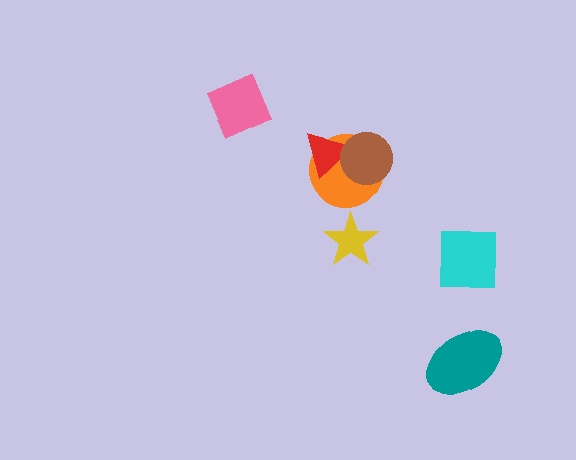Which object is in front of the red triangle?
The brown circle is in front of the red triangle.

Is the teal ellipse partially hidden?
No, no other shape covers it.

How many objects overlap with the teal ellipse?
0 objects overlap with the teal ellipse.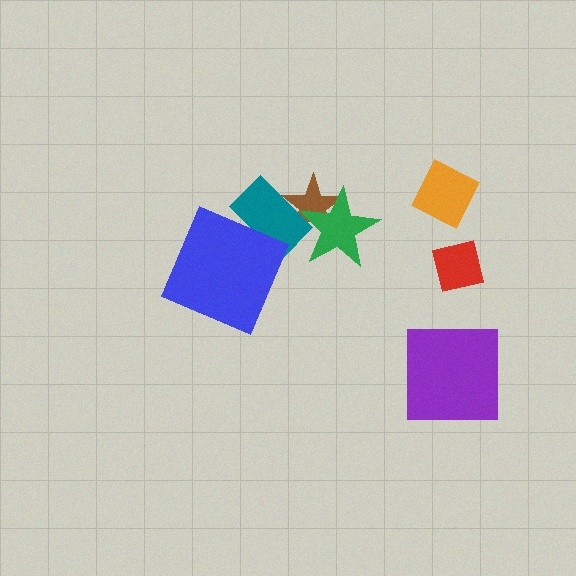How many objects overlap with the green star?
2 objects overlap with the green star.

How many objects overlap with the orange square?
0 objects overlap with the orange square.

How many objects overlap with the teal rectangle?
3 objects overlap with the teal rectangle.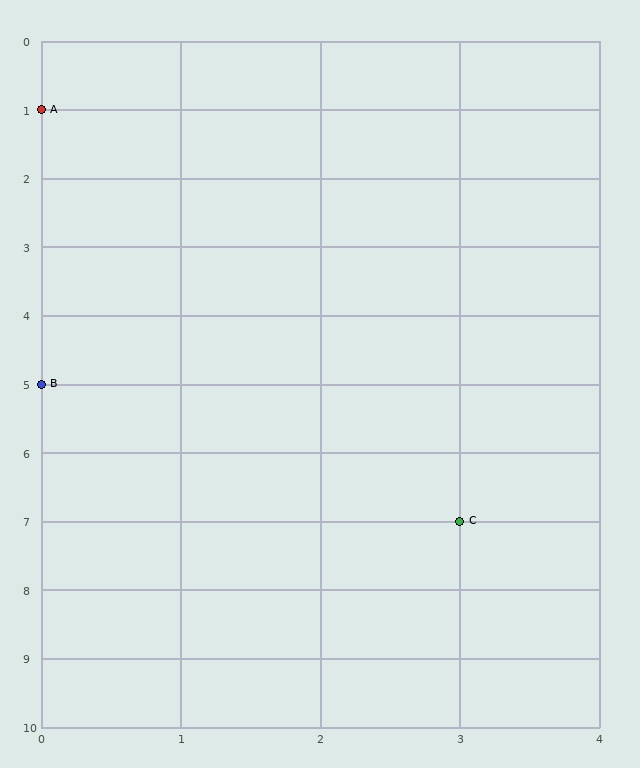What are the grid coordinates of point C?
Point C is at grid coordinates (3, 7).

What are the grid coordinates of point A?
Point A is at grid coordinates (0, 1).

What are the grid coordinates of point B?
Point B is at grid coordinates (0, 5).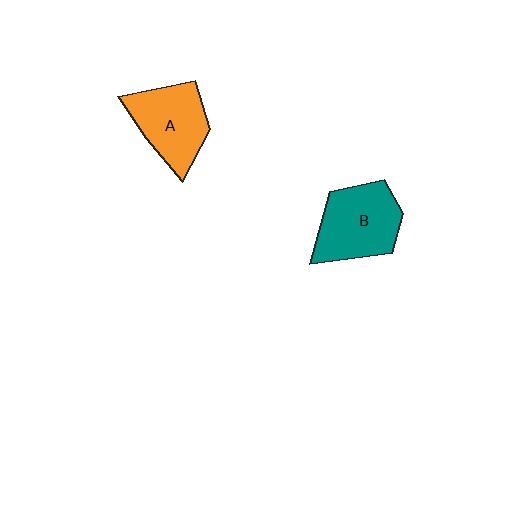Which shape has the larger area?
Shape B (teal).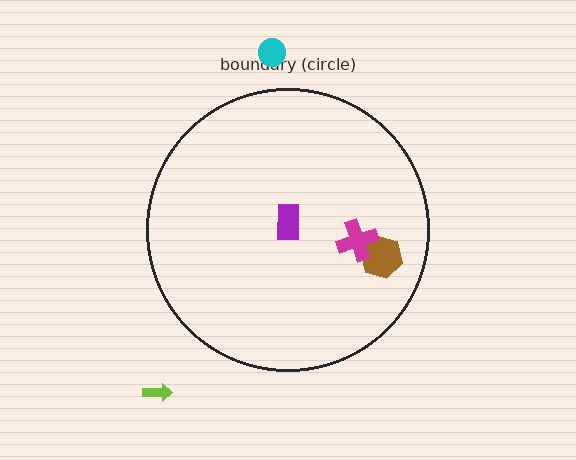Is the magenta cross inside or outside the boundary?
Inside.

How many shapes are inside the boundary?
3 inside, 2 outside.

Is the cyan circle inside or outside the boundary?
Outside.